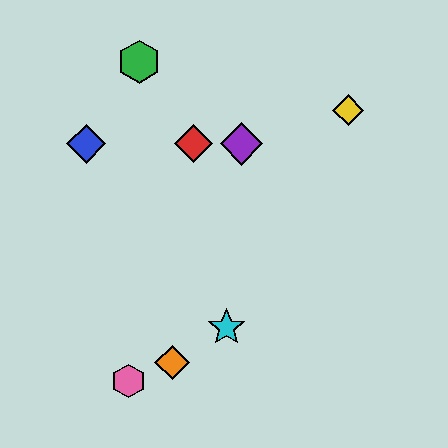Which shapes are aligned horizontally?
The red diamond, the blue diamond, the purple diamond are aligned horizontally.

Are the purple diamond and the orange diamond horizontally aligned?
No, the purple diamond is at y≈144 and the orange diamond is at y≈362.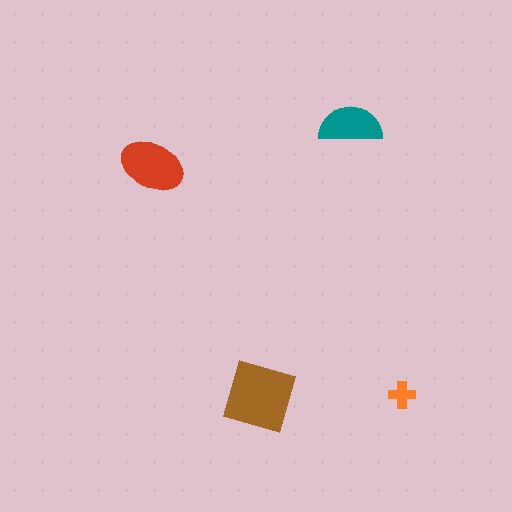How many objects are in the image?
There are 4 objects in the image.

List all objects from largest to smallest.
The brown square, the red ellipse, the teal semicircle, the orange cross.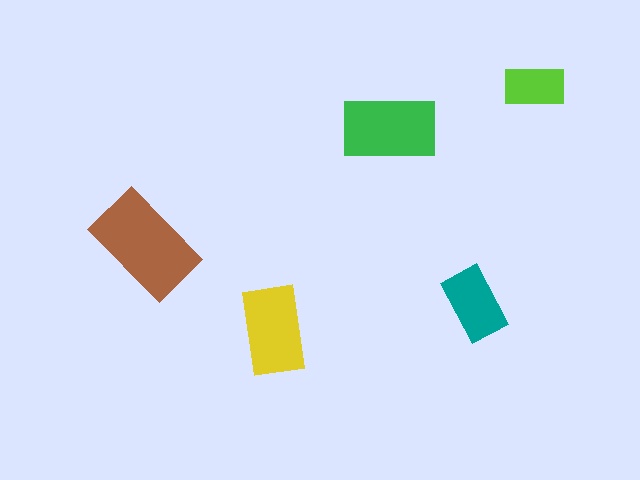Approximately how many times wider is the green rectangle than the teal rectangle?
About 1.5 times wider.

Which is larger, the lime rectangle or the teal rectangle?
The teal one.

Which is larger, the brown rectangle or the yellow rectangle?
The brown one.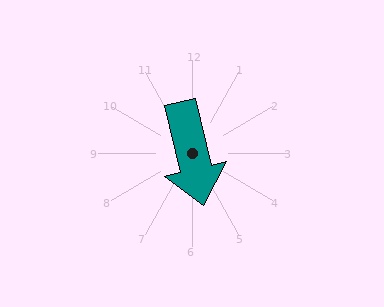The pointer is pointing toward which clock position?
Roughly 6 o'clock.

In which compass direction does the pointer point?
South.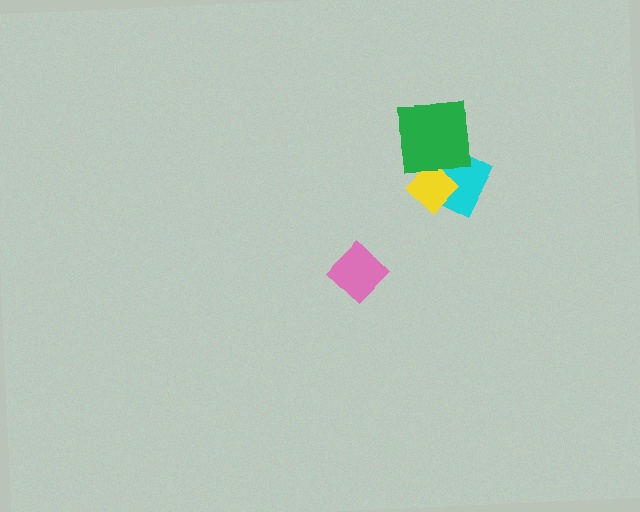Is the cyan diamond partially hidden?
Yes, it is partially covered by another shape.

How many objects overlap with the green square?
2 objects overlap with the green square.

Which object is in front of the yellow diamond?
The green square is in front of the yellow diamond.